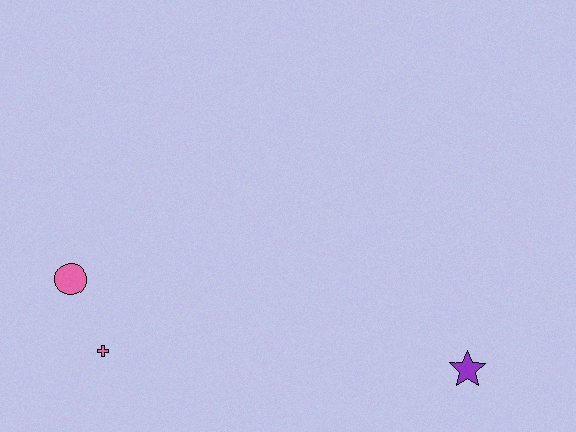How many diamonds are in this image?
There are no diamonds.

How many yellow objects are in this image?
There are no yellow objects.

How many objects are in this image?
There are 3 objects.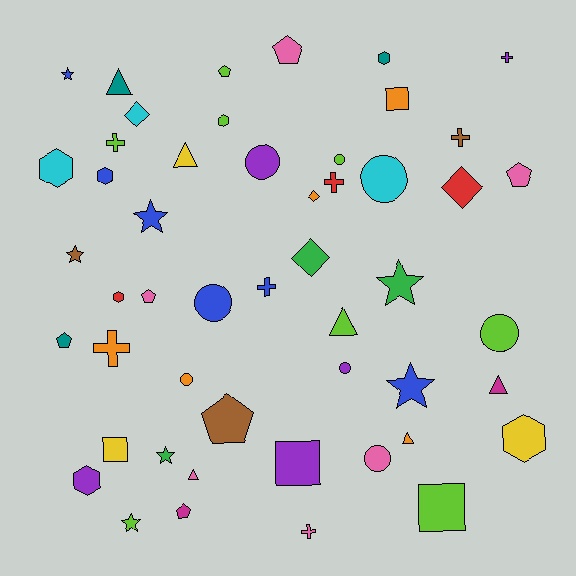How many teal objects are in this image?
There are 3 teal objects.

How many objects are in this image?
There are 50 objects.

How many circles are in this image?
There are 8 circles.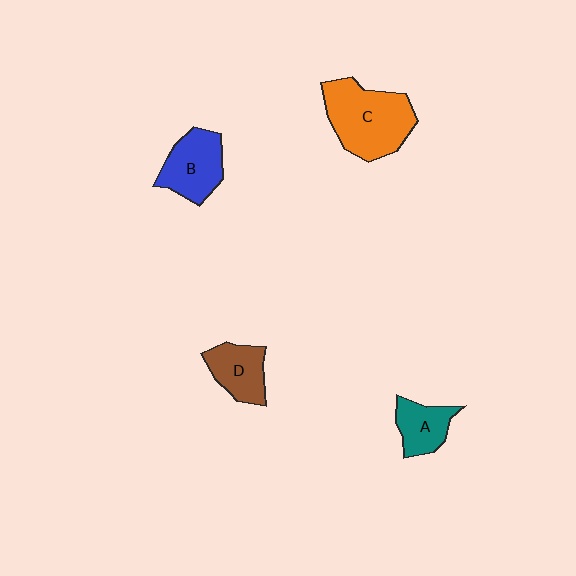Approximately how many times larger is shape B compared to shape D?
Approximately 1.3 times.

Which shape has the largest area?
Shape C (orange).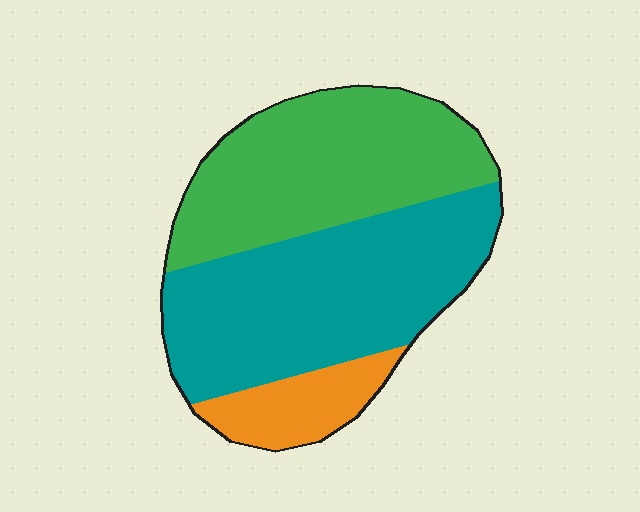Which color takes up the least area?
Orange, at roughly 10%.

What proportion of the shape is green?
Green covers roughly 40% of the shape.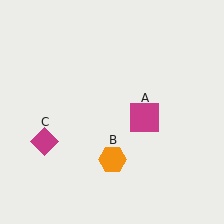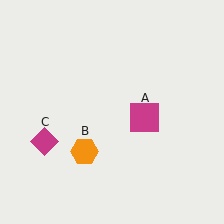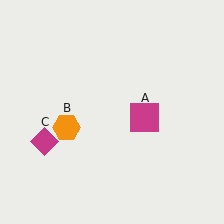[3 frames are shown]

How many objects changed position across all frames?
1 object changed position: orange hexagon (object B).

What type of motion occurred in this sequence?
The orange hexagon (object B) rotated clockwise around the center of the scene.